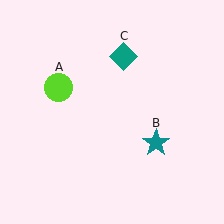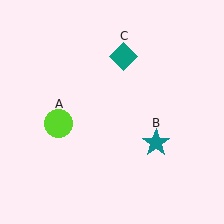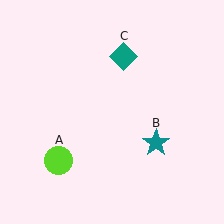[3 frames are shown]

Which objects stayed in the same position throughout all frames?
Teal star (object B) and teal diamond (object C) remained stationary.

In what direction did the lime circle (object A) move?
The lime circle (object A) moved down.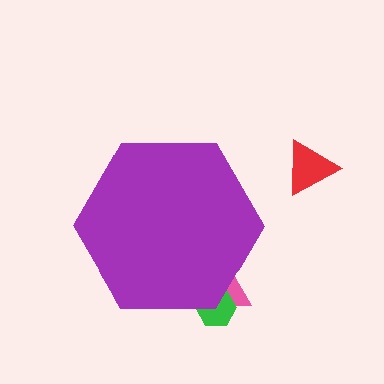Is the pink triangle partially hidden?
Yes, the pink triangle is partially hidden behind the purple hexagon.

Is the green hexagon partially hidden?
Yes, the green hexagon is partially hidden behind the purple hexagon.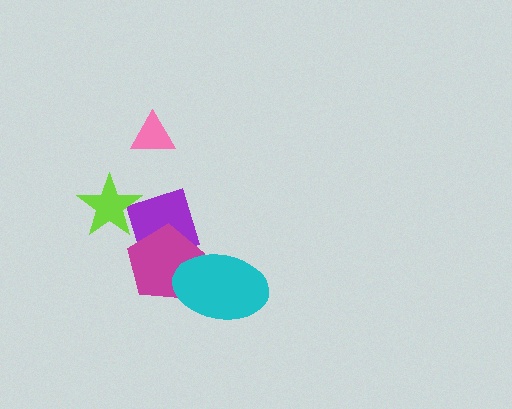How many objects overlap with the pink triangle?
0 objects overlap with the pink triangle.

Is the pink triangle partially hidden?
No, no other shape covers it.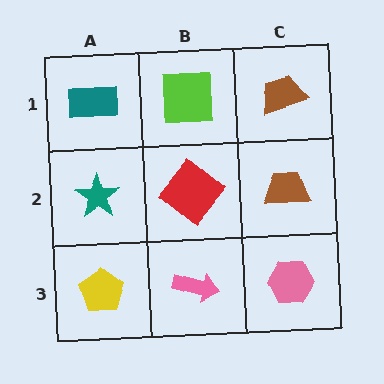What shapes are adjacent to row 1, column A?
A teal star (row 2, column A), a lime square (row 1, column B).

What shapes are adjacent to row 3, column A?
A teal star (row 2, column A), a pink arrow (row 3, column B).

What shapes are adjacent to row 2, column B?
A lime square (row 1, column B), a pink arrow (row 3, column B), a teal star (row 2, column A), a brown trapezoid (row 2, column C).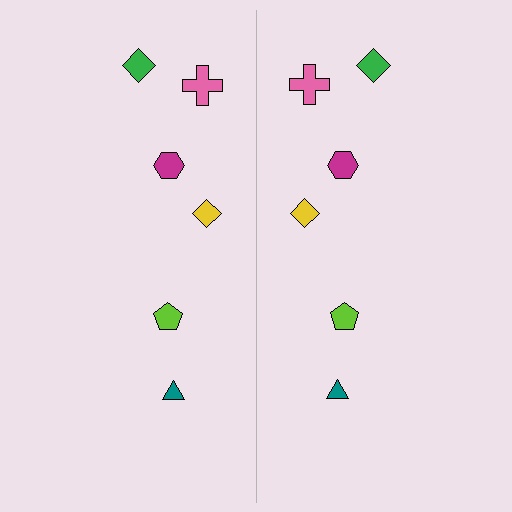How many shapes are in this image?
There are 12 shapes in this image.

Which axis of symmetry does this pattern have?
The pattern has a vertical axis of symmetry running through the center of the image.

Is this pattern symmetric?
Yes, this pattern has bilateral (reflection) symmetry.